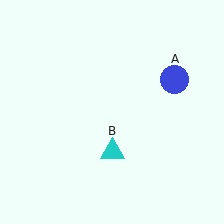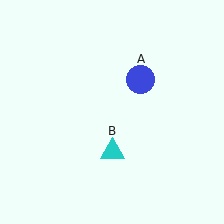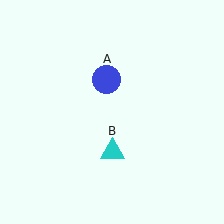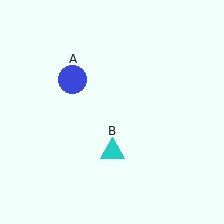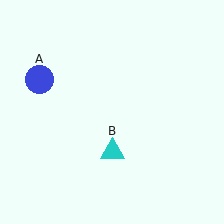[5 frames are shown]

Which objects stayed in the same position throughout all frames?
Cyan triangle (object B) remained stationary.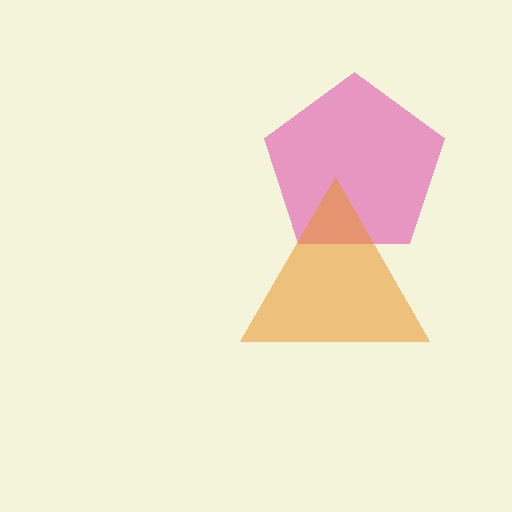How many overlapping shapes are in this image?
There are 2 overlapping shapes in the image.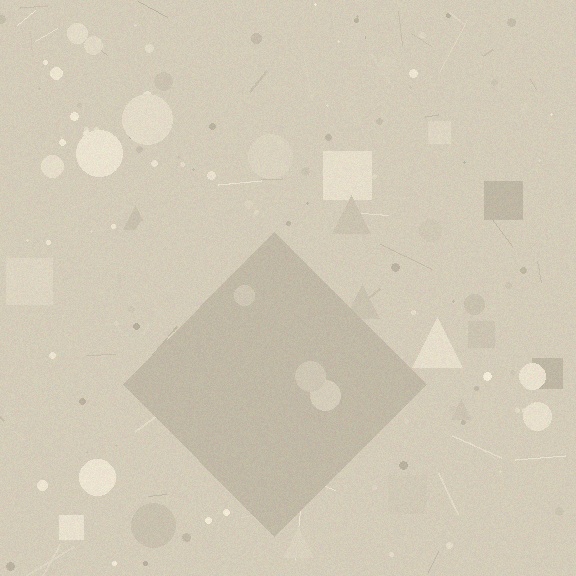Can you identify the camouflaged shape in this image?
The camouflaged shape is a diamond.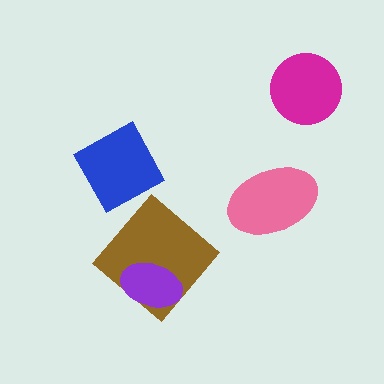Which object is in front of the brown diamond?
The purple ellipse is in front of the brown diamond.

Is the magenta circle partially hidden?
No, no other shape covers it.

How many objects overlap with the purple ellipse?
1 object overlaps with the purple ellipse.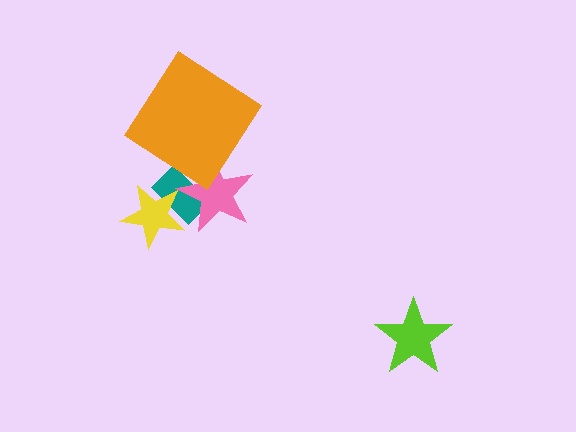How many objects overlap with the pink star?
3 objects overlap with the pink star.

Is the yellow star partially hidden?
Yes, it is partially covered by another shape.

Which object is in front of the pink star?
The orange diamond is in front of the pink star.